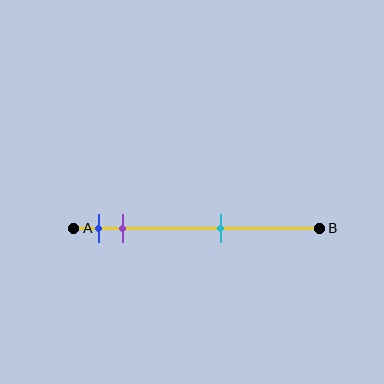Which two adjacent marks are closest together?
The blue and purple marks are the closest adjacent pair.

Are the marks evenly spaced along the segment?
No, the marks are not evenly spaced.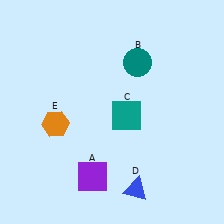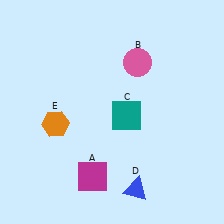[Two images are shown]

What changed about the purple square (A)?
In Image 1, A is purple. In Image 2, it changed to magenta.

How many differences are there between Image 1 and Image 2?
There are 2 differences between the two images.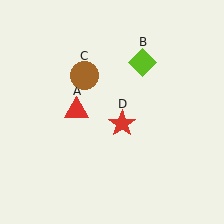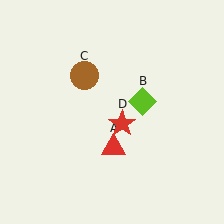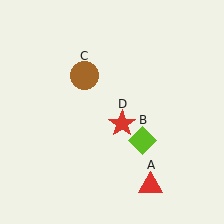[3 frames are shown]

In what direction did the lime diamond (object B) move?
The lime diamond (object B) moved down.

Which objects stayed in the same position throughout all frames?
Brown circle (object C) and red star (object D) remained stationary.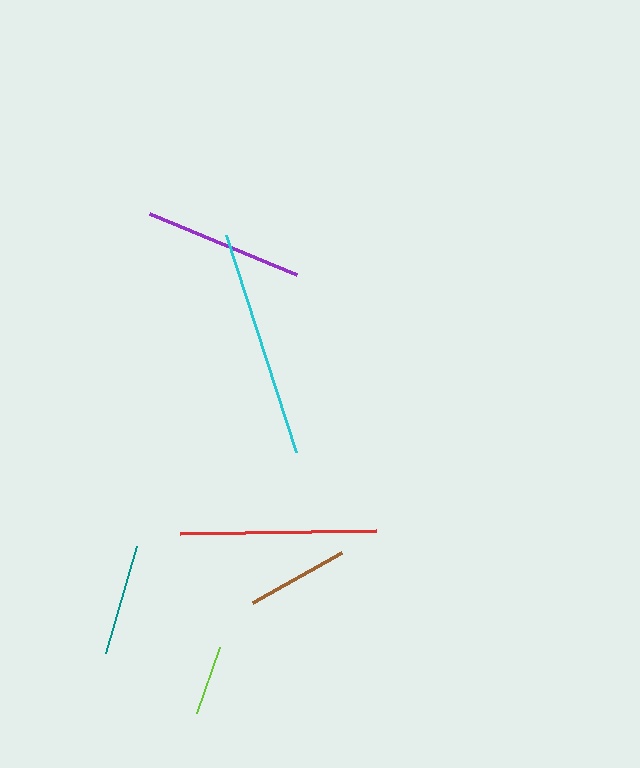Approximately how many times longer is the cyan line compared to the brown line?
The cyan line is approximately 2.2 times the length of the brown line.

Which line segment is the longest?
The cyan line is the longest at approximately 227 pixels.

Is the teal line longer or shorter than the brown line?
The teal line is longer than the brown line.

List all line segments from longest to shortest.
From longest to shortest: cyan, red, purple, teal, brown, lime.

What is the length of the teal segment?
The teal segment is approximately 112 pixels long.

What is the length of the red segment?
The red segment is approximately 196 pixels long.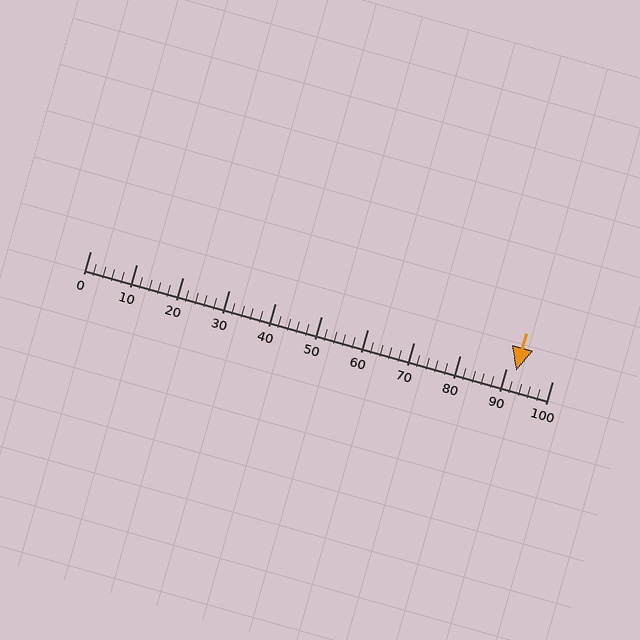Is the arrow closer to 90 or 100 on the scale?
The arrow is closer to 90.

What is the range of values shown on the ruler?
The ruler shows values from 0 to 100.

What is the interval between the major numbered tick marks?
The major tick marks are spaced 10 units apart.